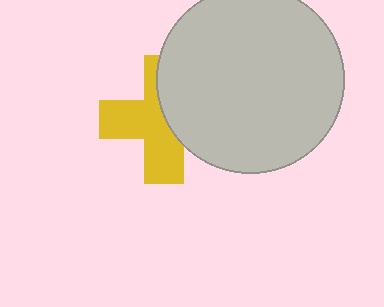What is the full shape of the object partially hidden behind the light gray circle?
The partially hidden object is a yellow cross.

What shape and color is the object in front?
The object in front is a light gray circle.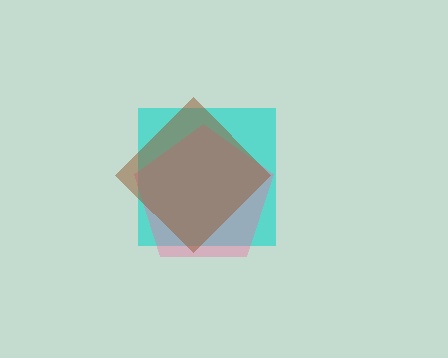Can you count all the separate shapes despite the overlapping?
Yes, there are 3 separate shapes.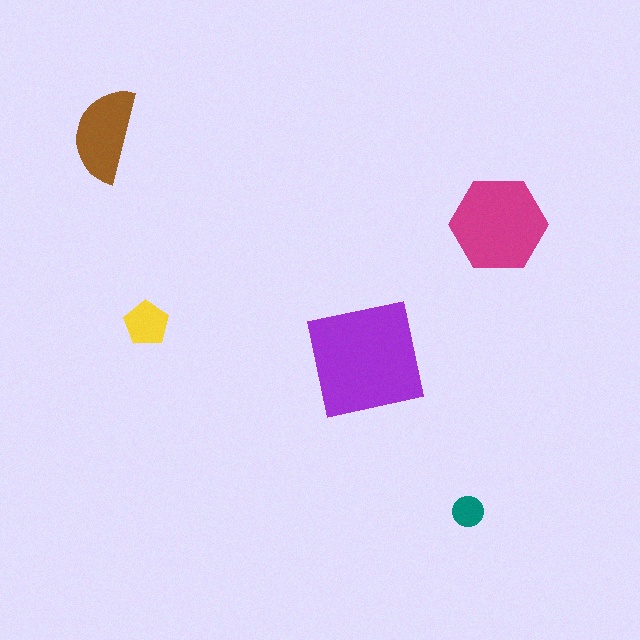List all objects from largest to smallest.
The purple square, the magenta hexagon, the brown semicircle, the yellow pentagon, the teal circle.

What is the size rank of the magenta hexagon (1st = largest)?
2nd.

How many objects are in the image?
There are 5 objects in the image.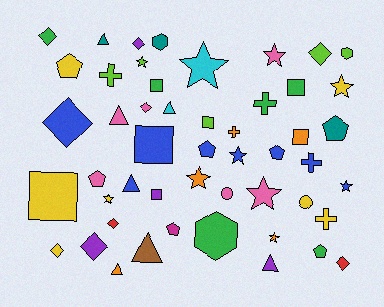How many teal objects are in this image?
There are 3 teal objects.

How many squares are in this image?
There are 7 squares.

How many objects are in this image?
There are 50 objects.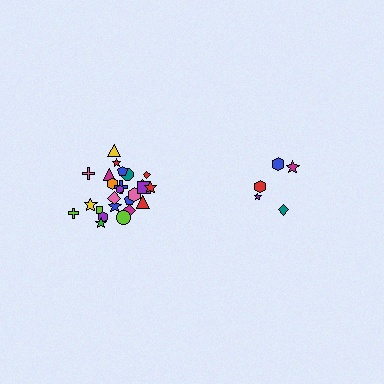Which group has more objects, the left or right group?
The left group.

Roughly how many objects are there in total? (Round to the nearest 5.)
Roughly 30 objects in total.